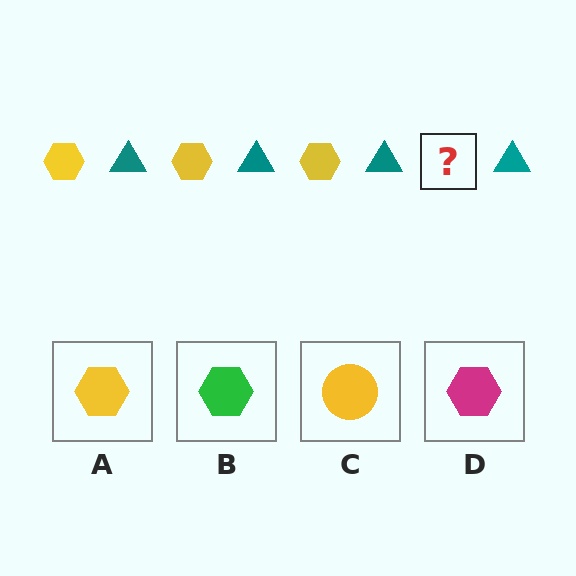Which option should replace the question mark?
Option A.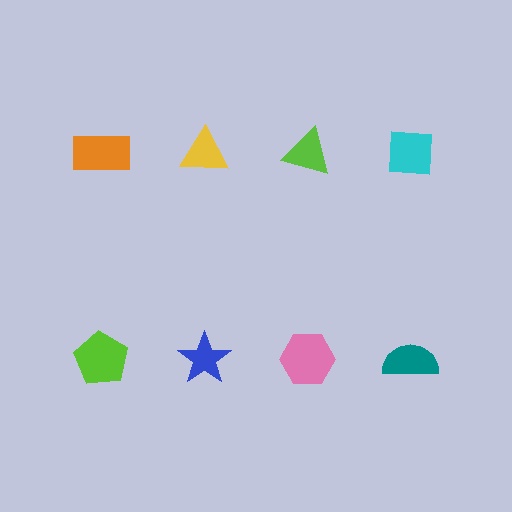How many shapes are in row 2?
4 shapes.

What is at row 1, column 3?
A lime triangle.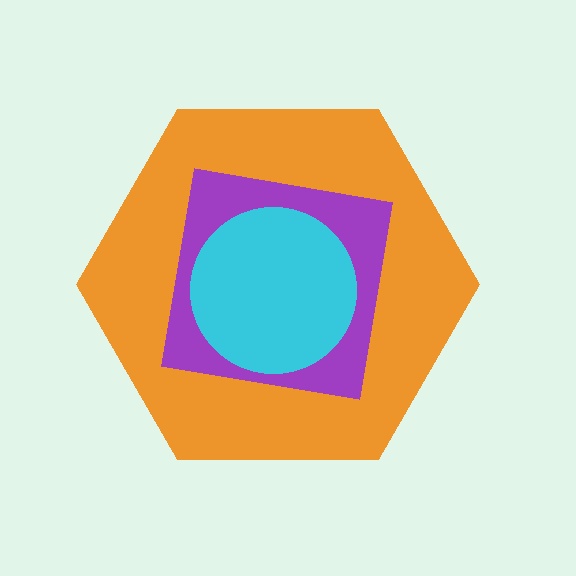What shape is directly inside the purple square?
The cyan circle.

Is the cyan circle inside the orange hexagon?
Yes.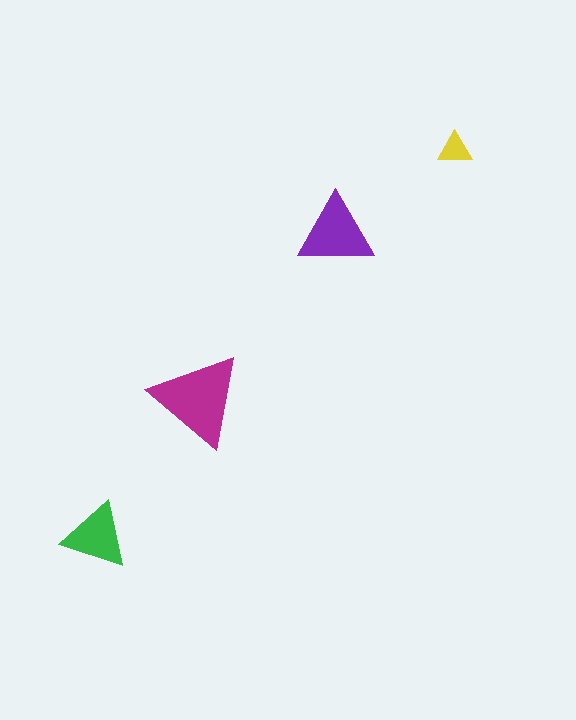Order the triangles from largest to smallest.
the magenta one, the purple one, the green one, the yellow one.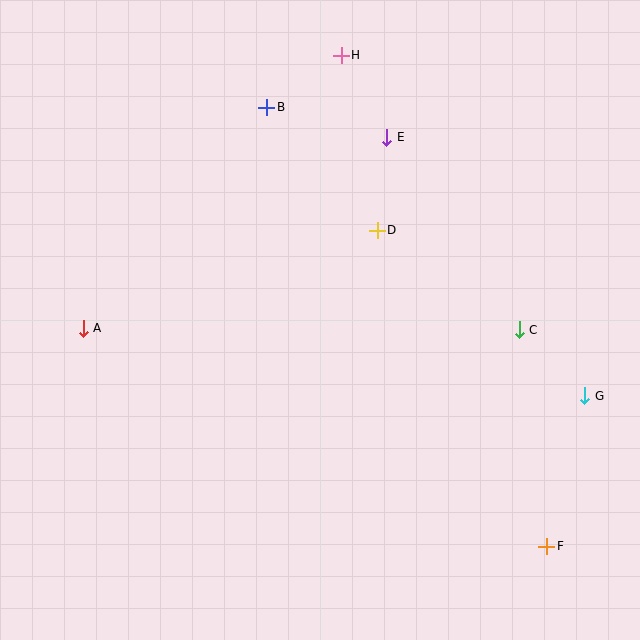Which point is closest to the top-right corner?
Point E is closest to the top-right corner.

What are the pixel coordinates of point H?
Point H is at (341, 55).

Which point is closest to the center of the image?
Point D at (377, 230) is closest to the center.